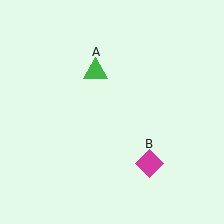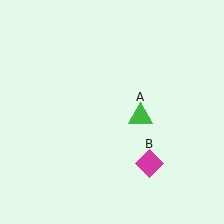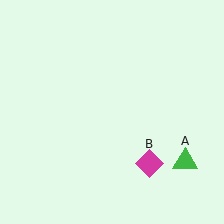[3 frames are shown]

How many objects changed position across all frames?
1 object changed position: green triangle (object A).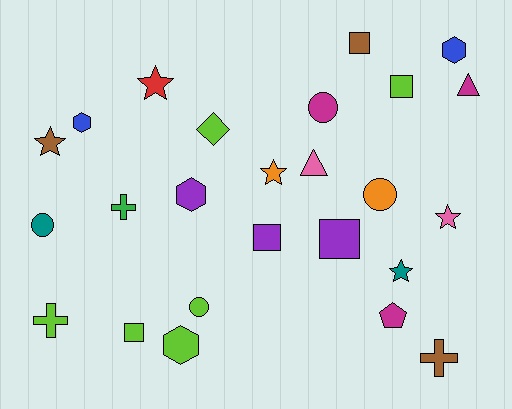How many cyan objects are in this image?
There are no cyan objects.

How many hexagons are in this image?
There are 4 hexagons.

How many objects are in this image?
There are 25 objects.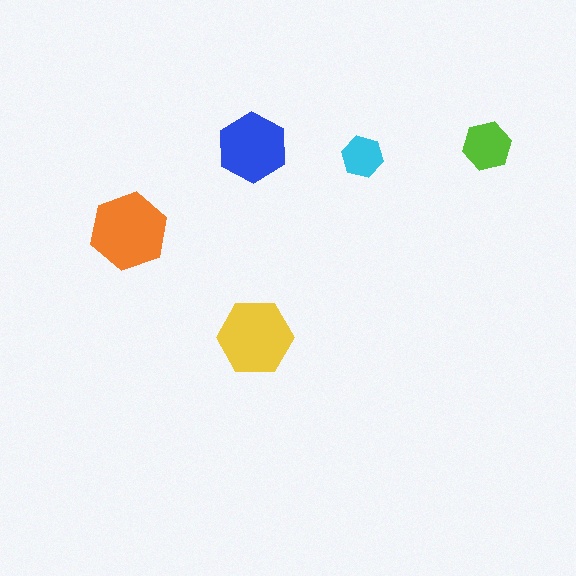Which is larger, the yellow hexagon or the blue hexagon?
The yellow one.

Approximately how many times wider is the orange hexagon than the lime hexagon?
About 1.5 times wider.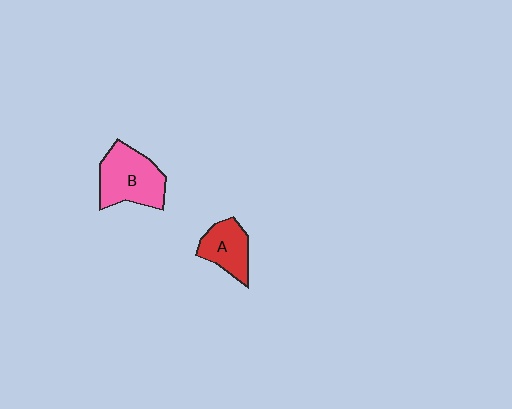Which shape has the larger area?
Shape B (pink).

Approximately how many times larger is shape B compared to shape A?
Approximately 1.5 times.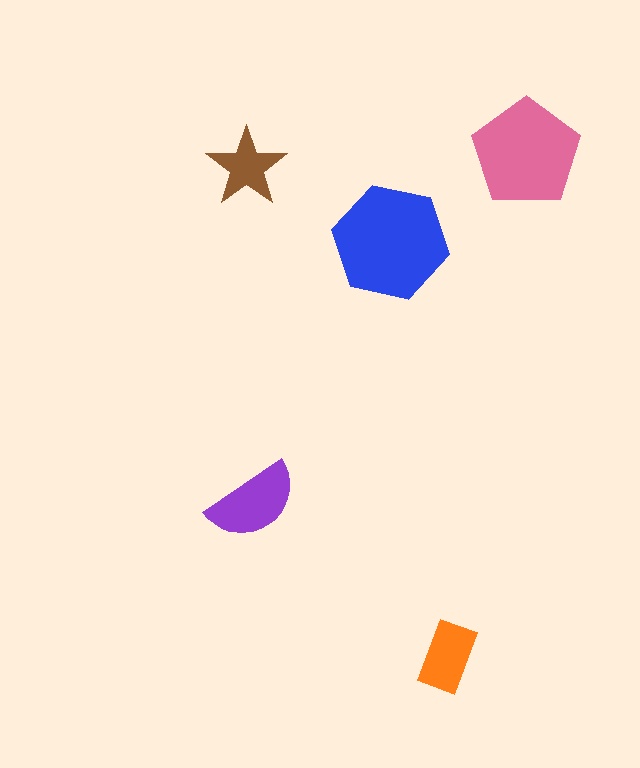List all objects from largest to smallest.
The blue hexagon, the pink pentagon, the purple semicircle, the orange rectangle, the brown star.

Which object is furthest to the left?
The brown star is leftmost.